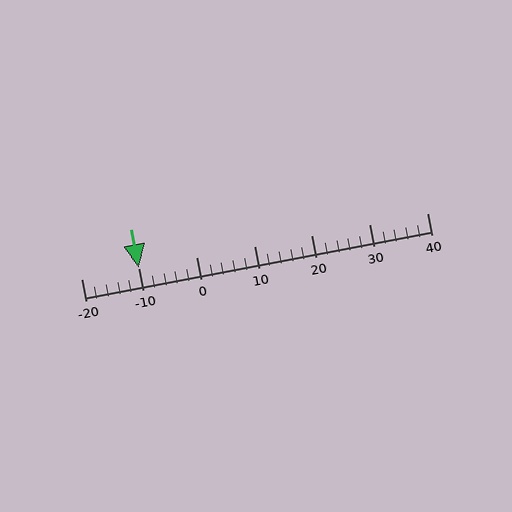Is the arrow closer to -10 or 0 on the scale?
The arrow is closer to -10.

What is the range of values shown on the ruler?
The ruler shows values from -20 to 40.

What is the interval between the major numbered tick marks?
The major tick marks are spaced 10 units apart.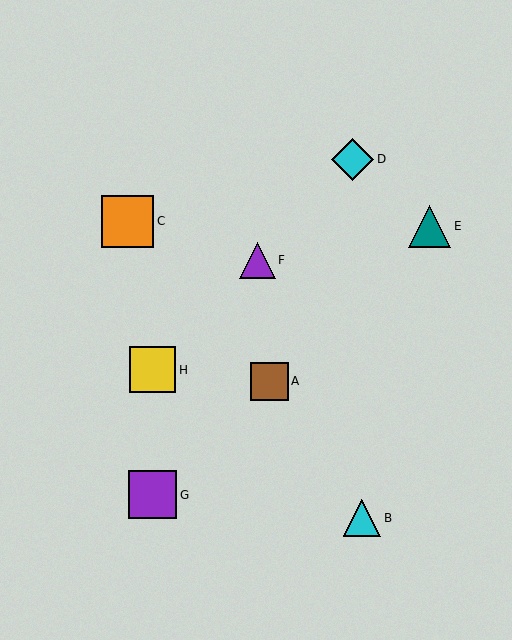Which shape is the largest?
The orange square (labeled C) is the largest.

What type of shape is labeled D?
Shape D is a cyan diamond.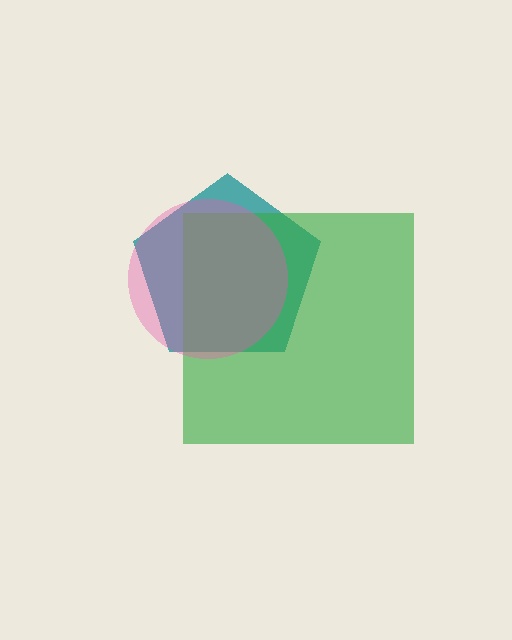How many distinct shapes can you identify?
There are 3 distinct shapes: a teal pentagon, a green square, a pink circle.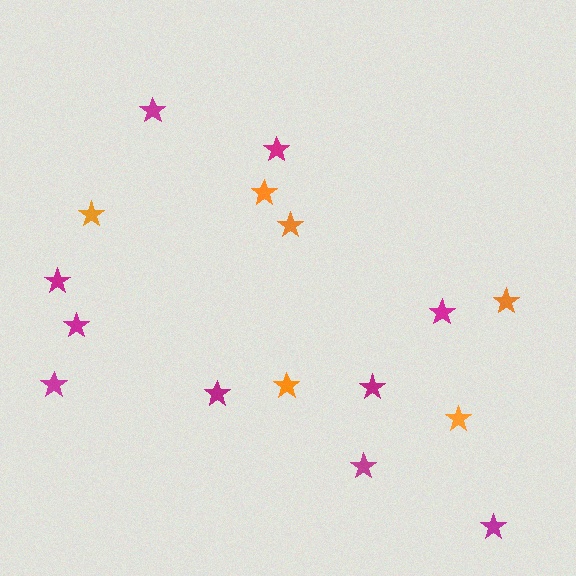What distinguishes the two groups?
There are 2 groups: one group of magenta stars (10) and one group of orange stars (6).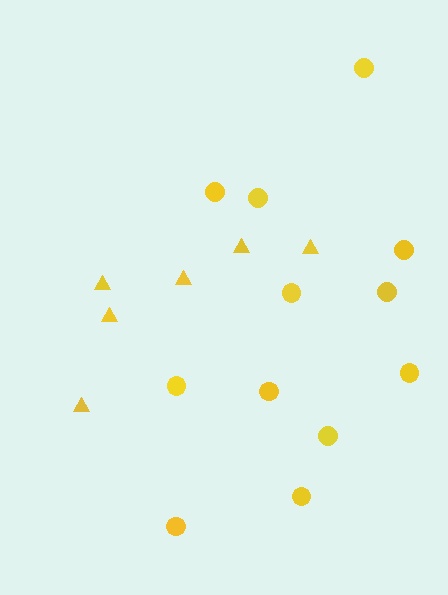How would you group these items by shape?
There are 2 groups: one group of circles (12) and one group of triangles (6).